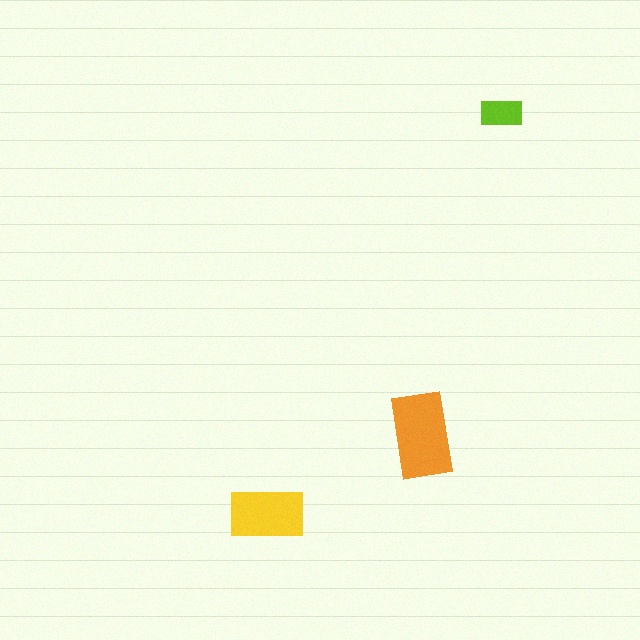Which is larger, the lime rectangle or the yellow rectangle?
The yellow one.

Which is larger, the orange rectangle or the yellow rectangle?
The orange one.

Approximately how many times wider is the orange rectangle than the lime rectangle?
About 2 times wider.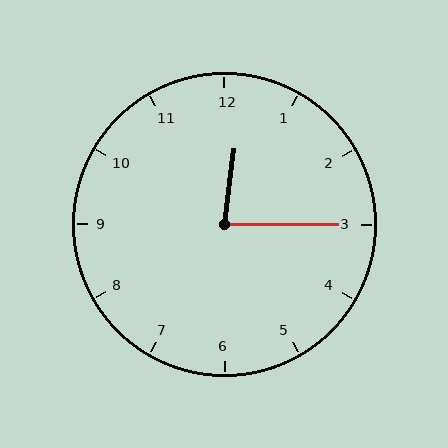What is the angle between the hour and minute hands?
Approximately 82 degrees.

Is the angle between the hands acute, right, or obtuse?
It is acute.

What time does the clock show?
12:15.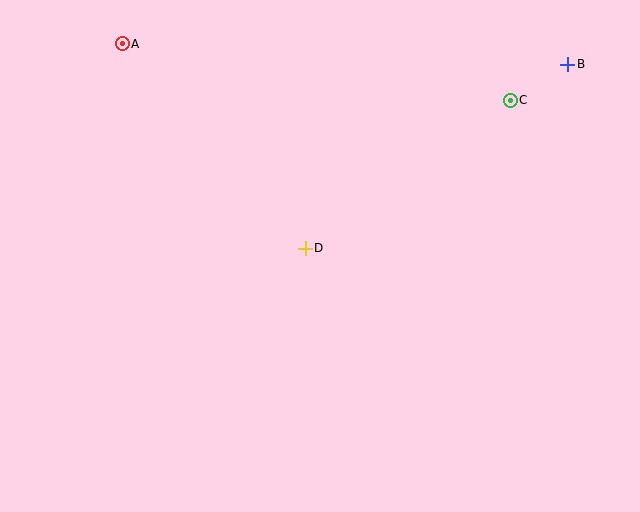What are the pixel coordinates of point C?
Point C is at (510, 100).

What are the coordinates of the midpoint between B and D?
The midpoint between B and D is at (437, 156).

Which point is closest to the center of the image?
Point D at (305, 248) is closest to the center.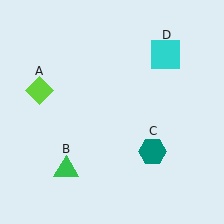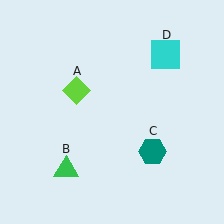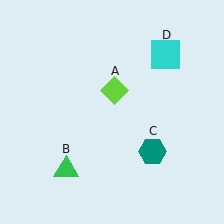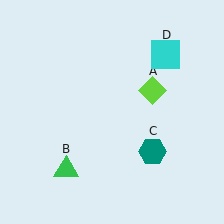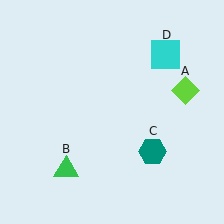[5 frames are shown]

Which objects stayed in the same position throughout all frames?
Green triangle (object B) and teal hexagon (object C) and cyan square (object D) remained stationary.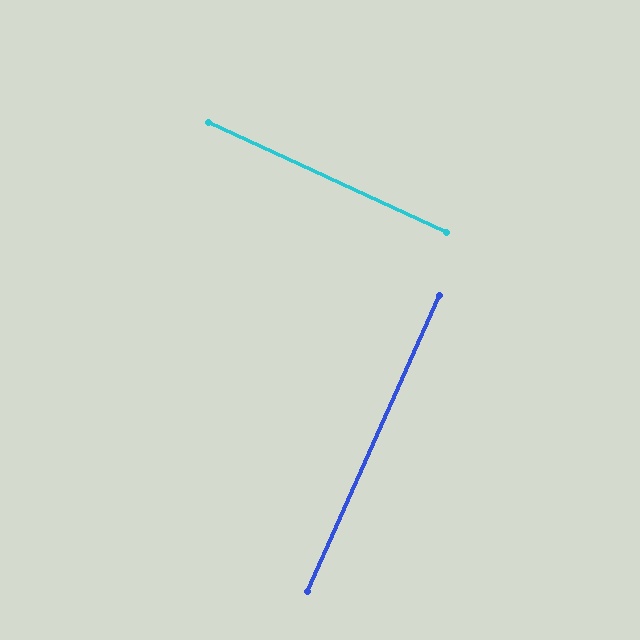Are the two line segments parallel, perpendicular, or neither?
Perpendicular — they meet at approximately 89°.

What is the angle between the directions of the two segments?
Approximately 89 degrees.